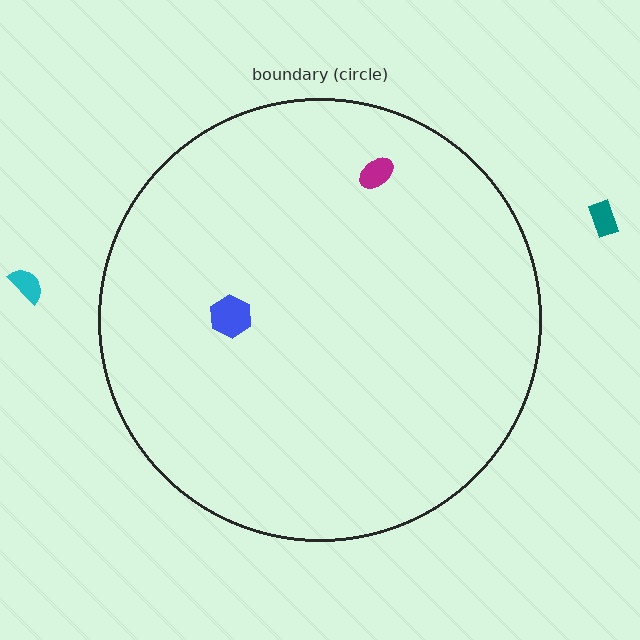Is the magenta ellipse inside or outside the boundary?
Inside.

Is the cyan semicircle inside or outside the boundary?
Outside.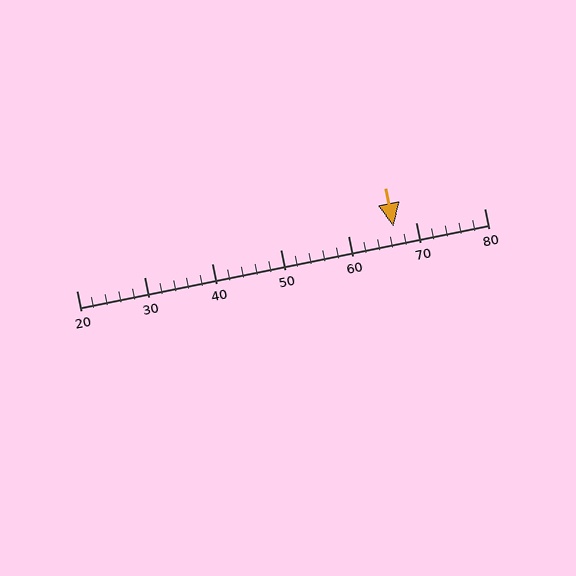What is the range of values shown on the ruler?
The ruler shows values from 20 to 80.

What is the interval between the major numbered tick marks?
The major tick marks are spaced 10 units apart.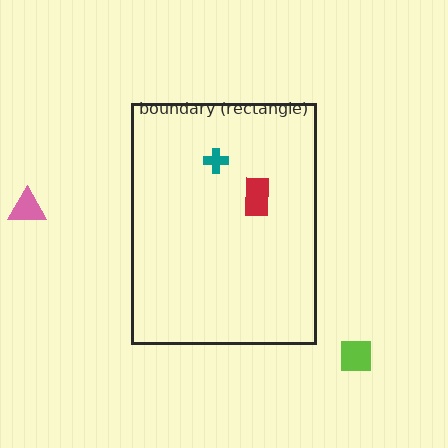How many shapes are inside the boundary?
2 inside, 2 outside.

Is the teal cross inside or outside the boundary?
Inside.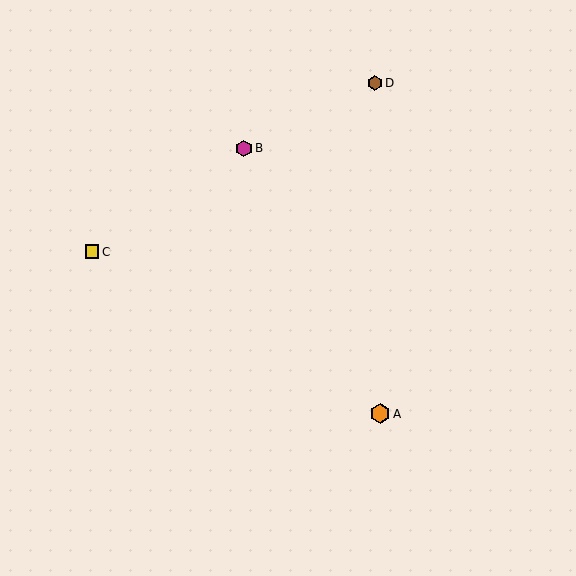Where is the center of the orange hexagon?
The center of the orange hexagon is at (380, 414).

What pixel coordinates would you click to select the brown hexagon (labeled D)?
Click at (375, 83) to select the brown hexagon D.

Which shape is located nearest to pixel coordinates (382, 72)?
The brown hexagon (labeled D) at (375, 83) is nearest to that location.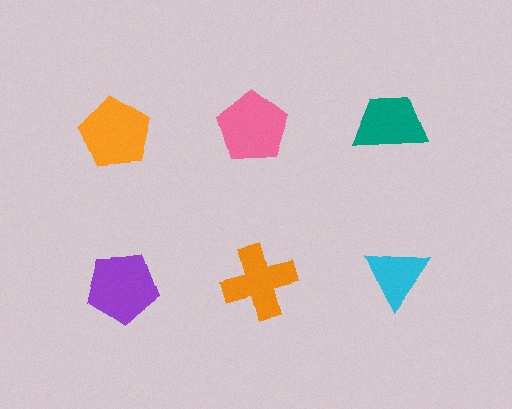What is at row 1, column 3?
A teal trapezoid.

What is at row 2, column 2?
An orange cross.